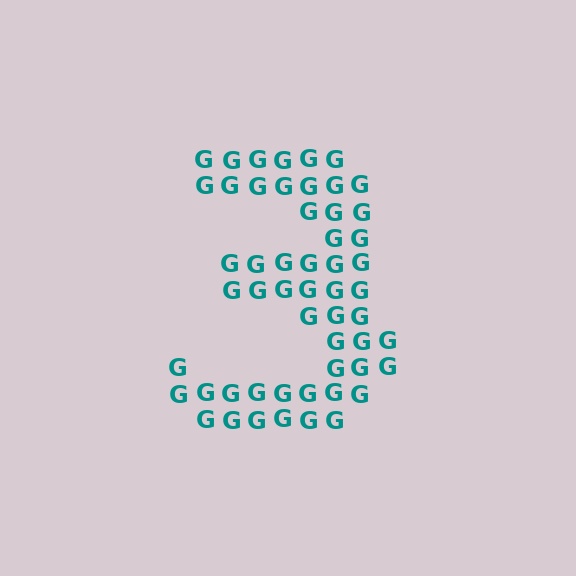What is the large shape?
The large shape is the digit 3.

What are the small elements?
The small elements are letter G's.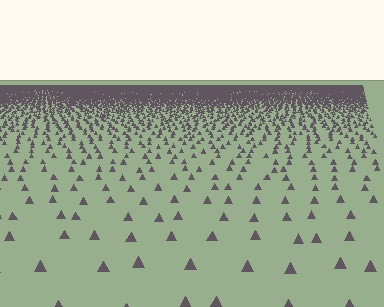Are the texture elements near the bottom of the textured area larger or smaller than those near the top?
Larger. Near the bottom, elements are closer to the viewer and appear at a bigger on-screen size.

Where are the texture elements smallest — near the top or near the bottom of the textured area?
Near the top.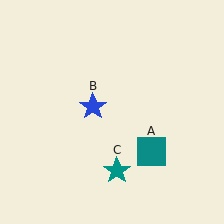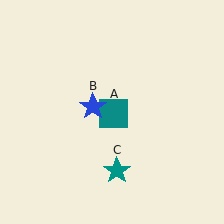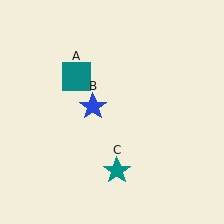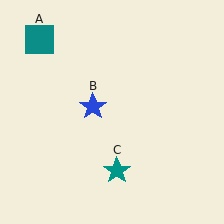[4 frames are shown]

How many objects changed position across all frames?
1 object changed position: teal square (object A).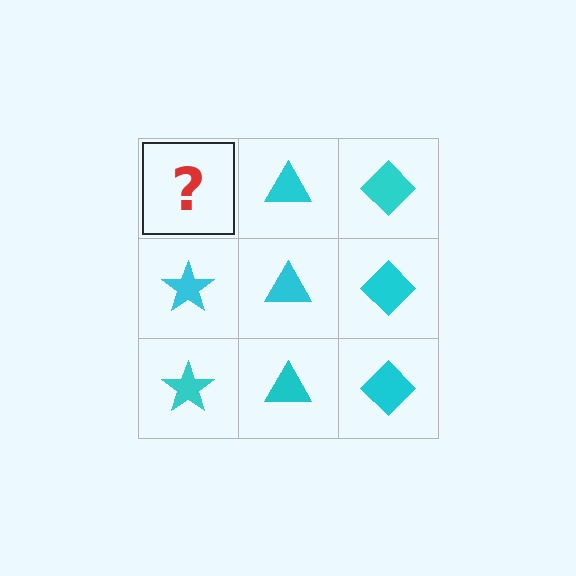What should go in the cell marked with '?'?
The missing cell should contain a cyan star.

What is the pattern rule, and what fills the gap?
The rule is that each column has a consistent shape. The gap should be filled with a cyan star.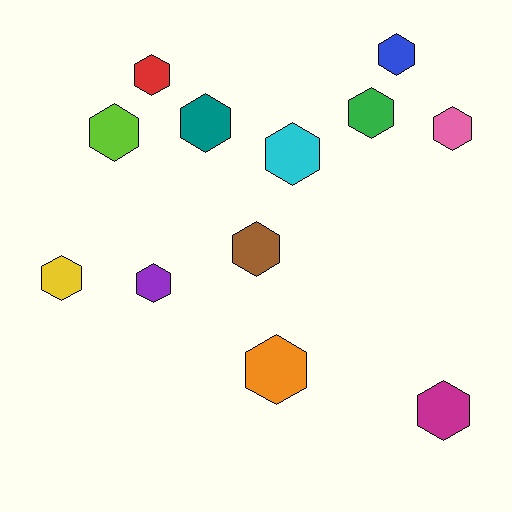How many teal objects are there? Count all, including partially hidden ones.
There is 1 teal object.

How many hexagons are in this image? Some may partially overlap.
There are 12 hexagons.